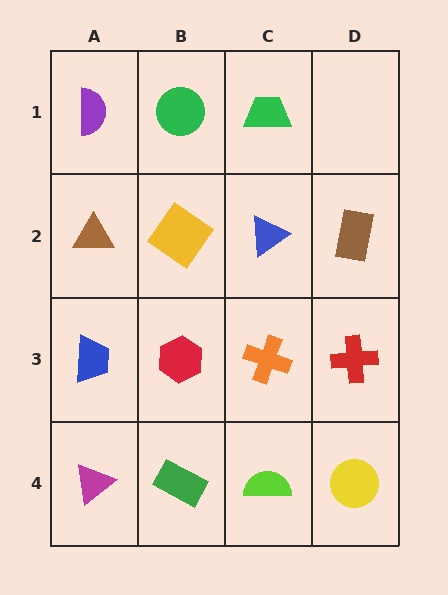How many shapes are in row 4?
4 shapes.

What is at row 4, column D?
A yellow circle.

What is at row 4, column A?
A magenta triangle.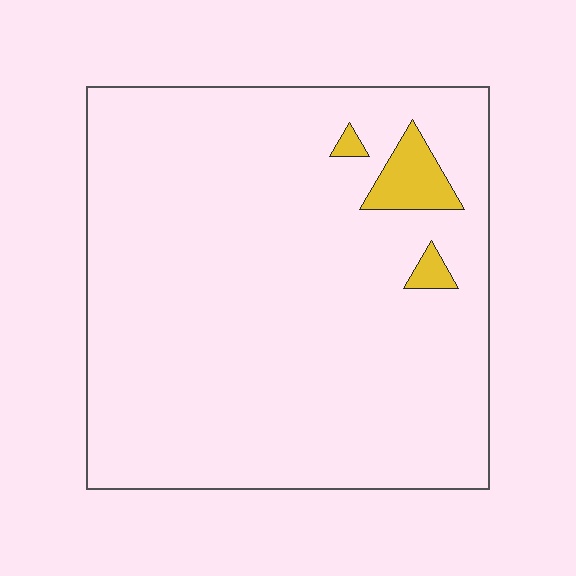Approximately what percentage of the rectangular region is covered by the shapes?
Approximately 5%.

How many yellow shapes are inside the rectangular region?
3.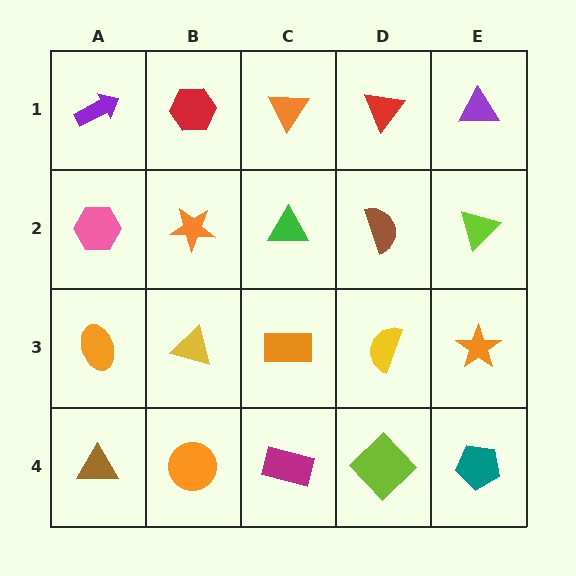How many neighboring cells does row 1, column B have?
3.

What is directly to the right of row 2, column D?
A lime triangle.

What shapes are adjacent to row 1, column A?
A pink hexagon (row 2, column A), a red hexagon (row 1, column B).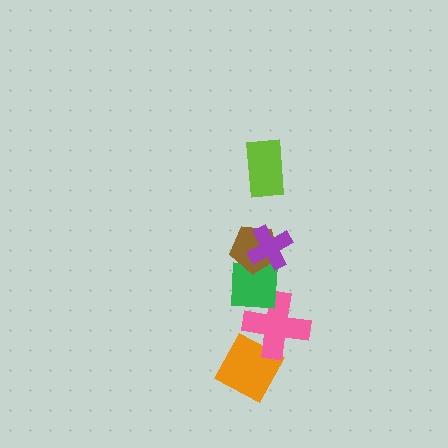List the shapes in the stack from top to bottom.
From top to bottom: the lime rectangle, the purple cross, the brown pentagon, the green square, the pink cross, the orange diamond.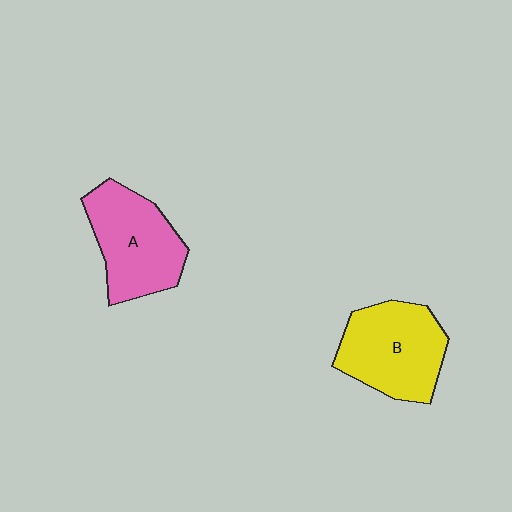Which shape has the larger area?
Shape B (yellow).